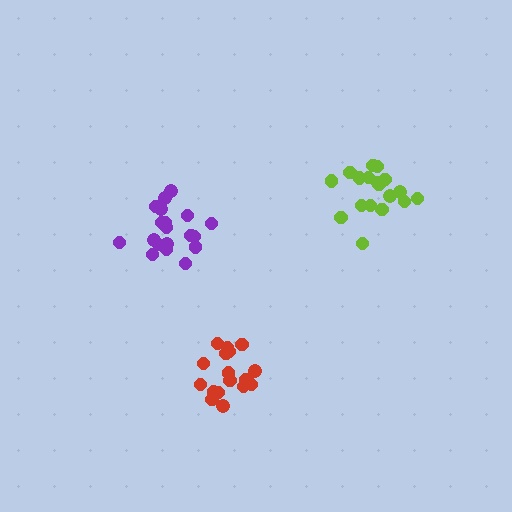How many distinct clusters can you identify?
There are 3 distinct clusters.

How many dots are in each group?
Group 1: 19 dots, Group 2: 19 dots, Group 3: 17 dots (55 total).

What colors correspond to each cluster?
The clusters are colored: purple, lime, red.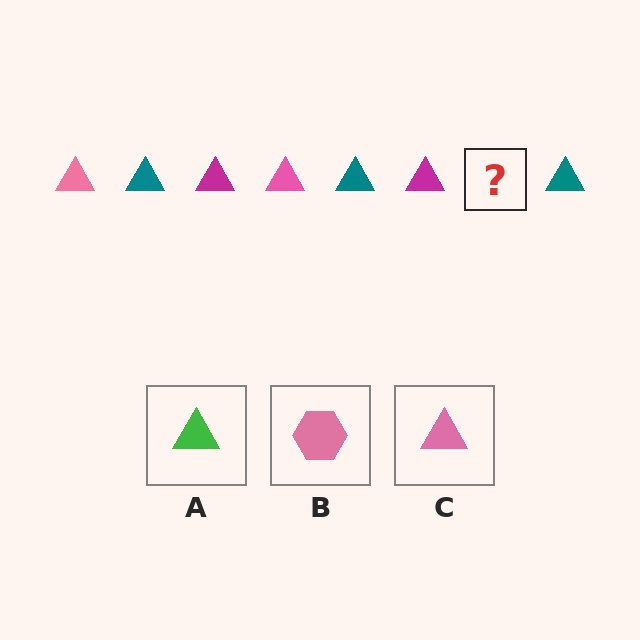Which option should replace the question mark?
Option C.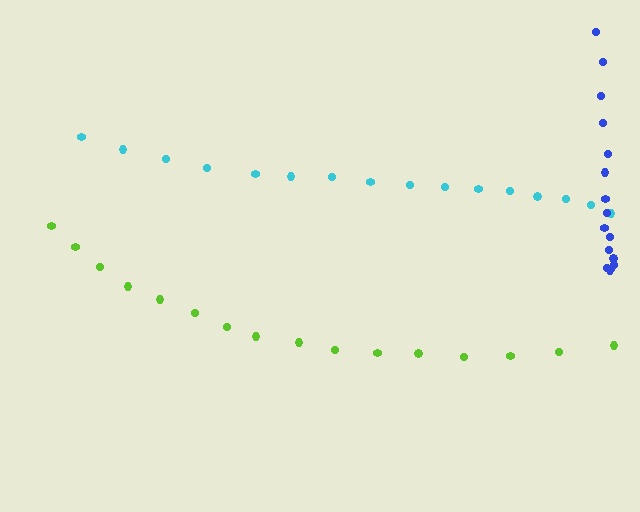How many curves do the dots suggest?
There are 3 distinct paths.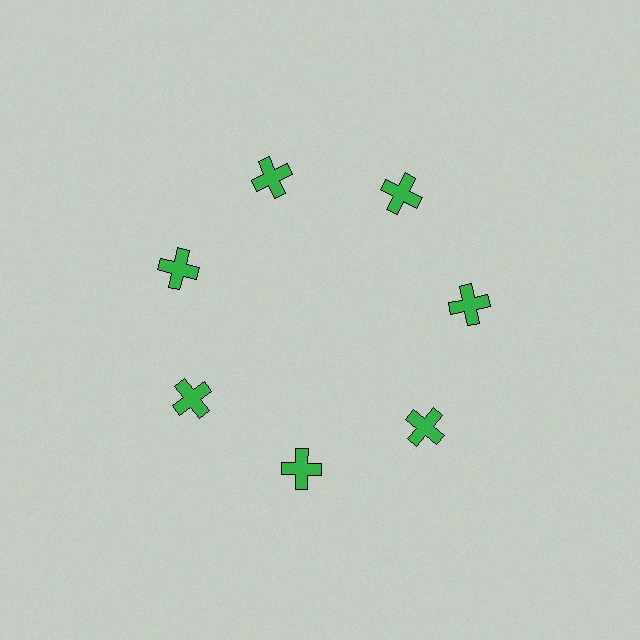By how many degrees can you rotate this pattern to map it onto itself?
The pattern maps onto itself every 51 degrees of rotation.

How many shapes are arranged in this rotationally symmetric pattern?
There are 7 shapes, arranged in 7 groups of 1.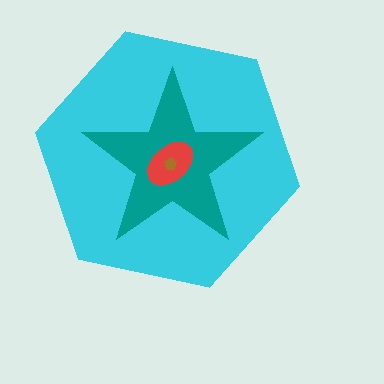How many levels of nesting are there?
4.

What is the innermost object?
The brown pentagon.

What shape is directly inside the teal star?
The red ellipse.